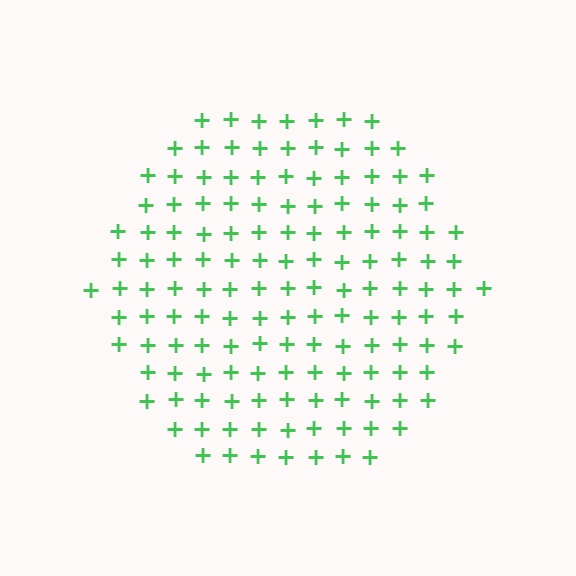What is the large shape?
The large shape is a hexagon.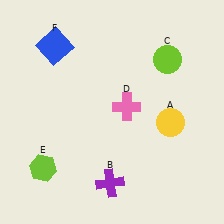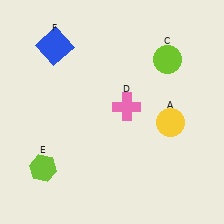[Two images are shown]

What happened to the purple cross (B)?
The purple cross (B) was removed in Image 2. It was in the bottom-left area of Image 1.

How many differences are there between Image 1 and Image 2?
There is 1 difference between the two images.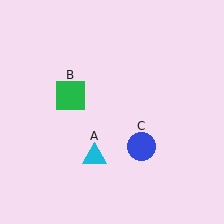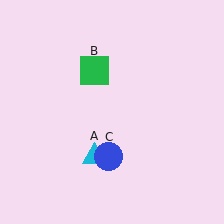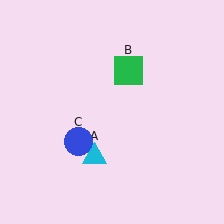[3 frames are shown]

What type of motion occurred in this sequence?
The green square (object B), blue circle (object C) rotated clockwise around the center of the scene.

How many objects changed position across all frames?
2 objects changed position: green square (object B), blue circle (object C).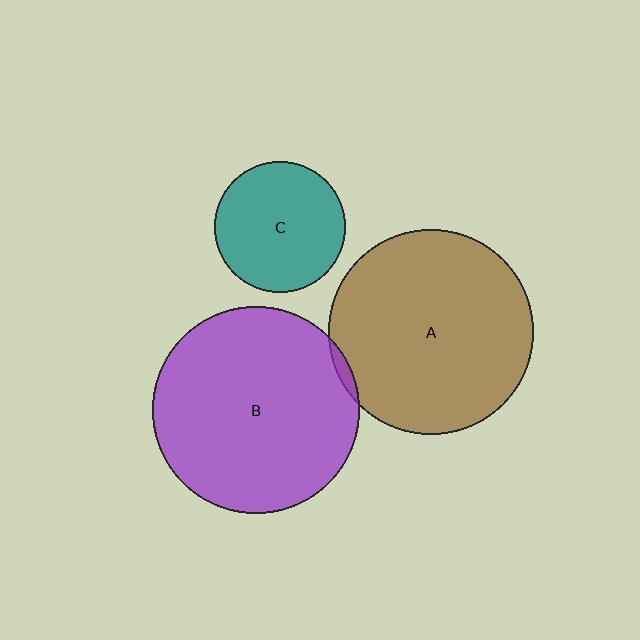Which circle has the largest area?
Circle B (purple).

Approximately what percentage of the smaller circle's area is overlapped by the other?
Approximately 5%.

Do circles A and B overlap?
Yes.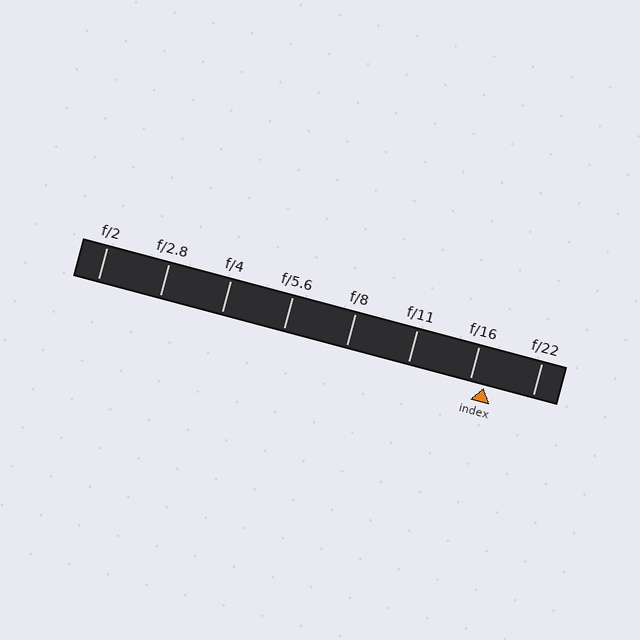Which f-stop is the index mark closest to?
The index mark is closest to f/16.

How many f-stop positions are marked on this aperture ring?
There are 8 f-stop positions marked.